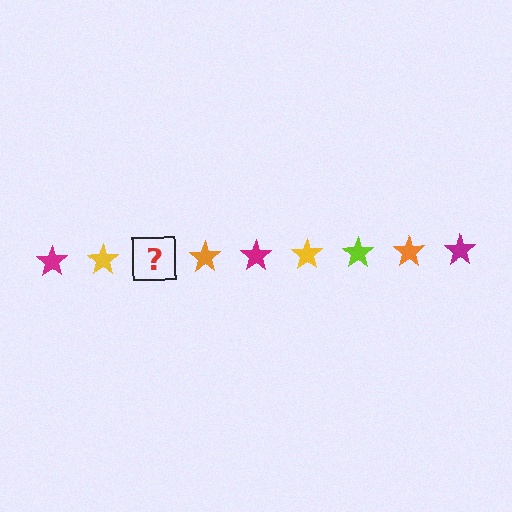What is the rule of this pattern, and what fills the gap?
The rule is that the pattern cycles through magenta, yellow, lime, orange stars. The gap should be filled with a lime star.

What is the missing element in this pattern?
The missing element is a lime star.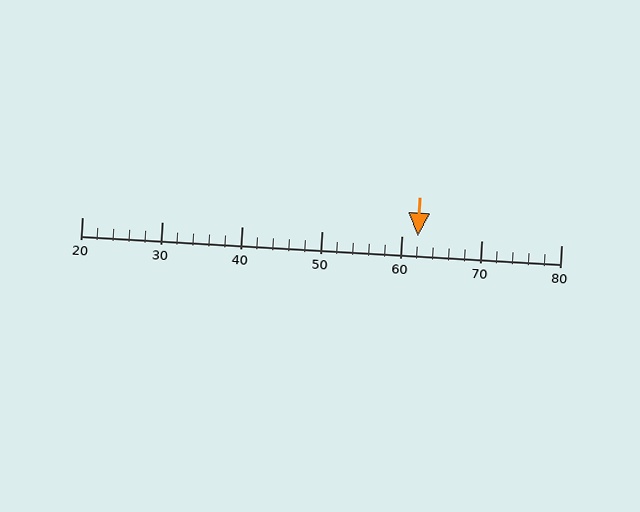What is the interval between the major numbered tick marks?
The major tick marks are spaced 10 units apart.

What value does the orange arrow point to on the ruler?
The orange arrow points to approximately 62.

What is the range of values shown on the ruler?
The ruler shows values from 20 to 80.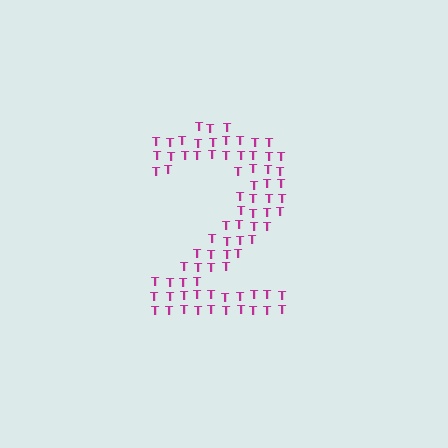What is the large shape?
The large shape is the digit 2.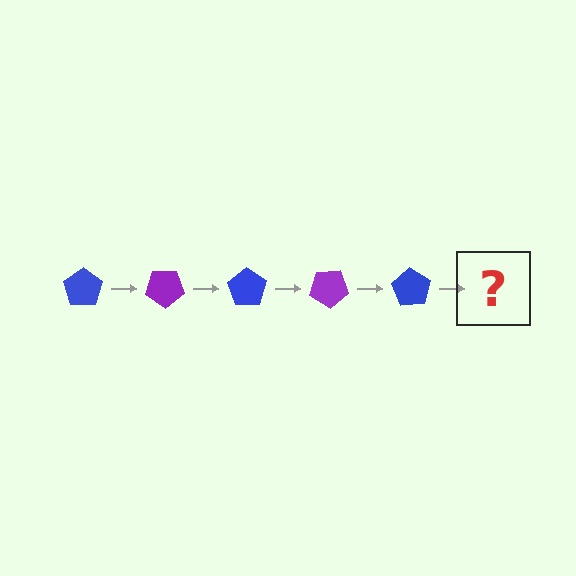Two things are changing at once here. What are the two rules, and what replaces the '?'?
The two rules are that it rotates 35 degrees each step and the color cycles through blue and purple. The '?' should be a purple pentagon, rotated 175 degrees from the start.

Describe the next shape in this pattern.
It should be a purple pentagon, rotated 175 degrees from the start.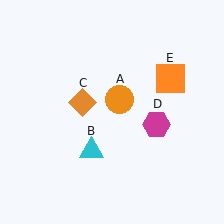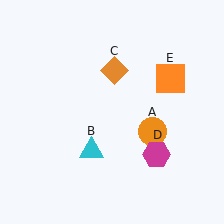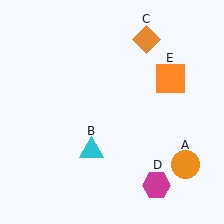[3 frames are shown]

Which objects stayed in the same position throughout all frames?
Cyan triangle (object B) and orange square (object E) remained stationary.